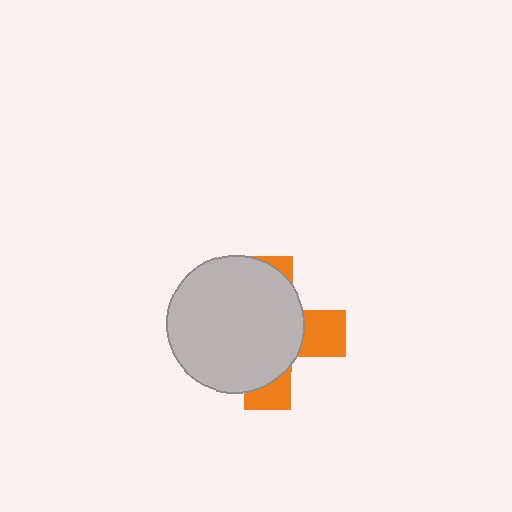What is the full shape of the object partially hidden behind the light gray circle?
The partially hidden object is an orange cross.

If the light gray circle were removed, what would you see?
You would see the complete orange cross.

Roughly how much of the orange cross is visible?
A small part of it is visible (roughly 30%).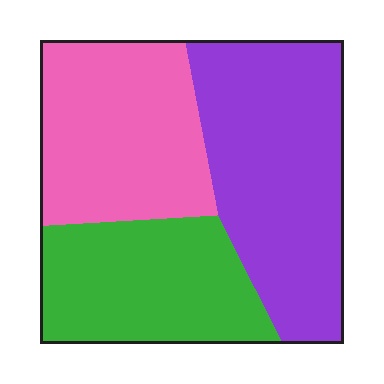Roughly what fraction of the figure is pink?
Pink takes up between a quarter and a half of the figure.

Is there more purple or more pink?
Purple.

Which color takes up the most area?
Purple, at roughly 40%.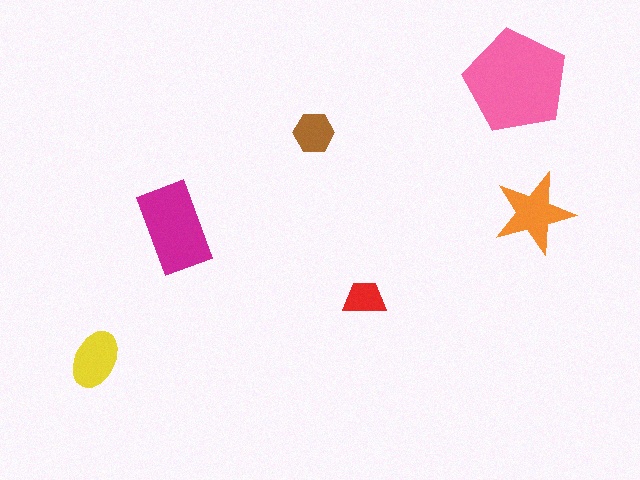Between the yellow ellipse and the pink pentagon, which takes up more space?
The pink pentagon.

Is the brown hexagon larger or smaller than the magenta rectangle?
Smaller.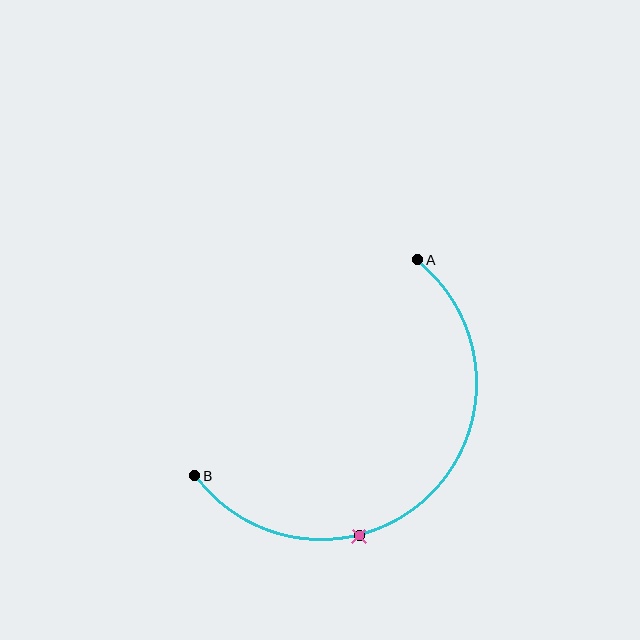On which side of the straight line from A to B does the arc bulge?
The arc bulges below and to the right of the straight line connecting A and B.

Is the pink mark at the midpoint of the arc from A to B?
No. The pink mark lies on the arc but is closer to endpoint B. The arc midpoint would be at the point on the curve equidistant along the arc from both A and B.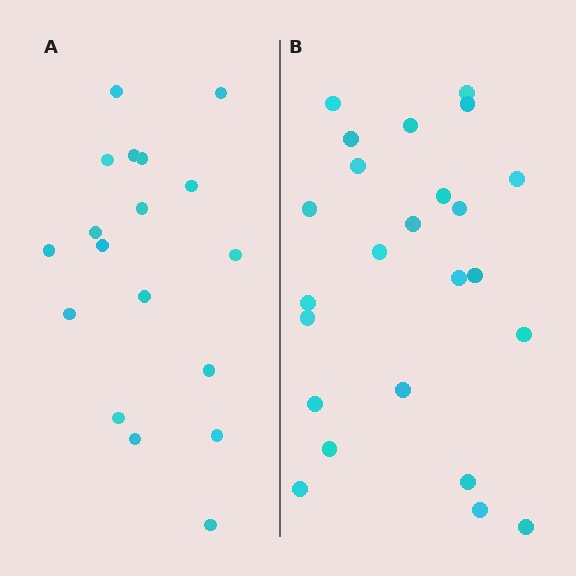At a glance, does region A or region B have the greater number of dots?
Region B (the right region) has more dots.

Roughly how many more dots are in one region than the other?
Region B has about 6 more dots than region A.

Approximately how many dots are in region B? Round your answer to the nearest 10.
About 20 dots. (The exact count is 24, which rounds to 20.)